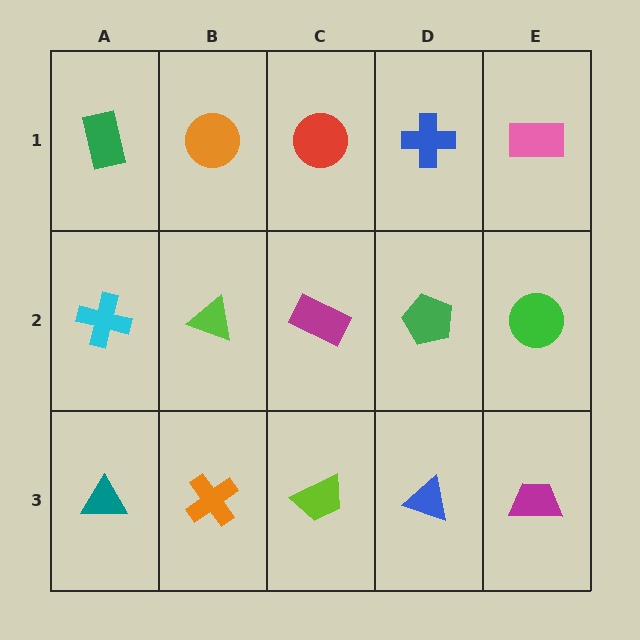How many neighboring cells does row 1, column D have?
3.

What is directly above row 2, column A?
A green rectangle.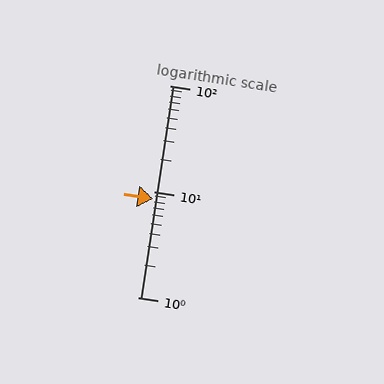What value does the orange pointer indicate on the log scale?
The pointer indicates approximately 8.6.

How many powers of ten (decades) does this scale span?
The scale spans 2 decades, from 1 to 100.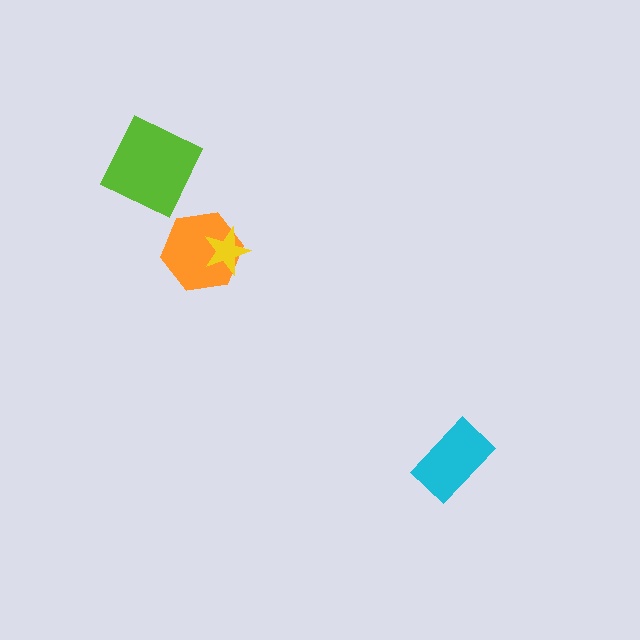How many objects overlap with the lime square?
0 objects overlap with the lime square.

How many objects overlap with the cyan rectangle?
0 objects overlap with the cyan rectangle.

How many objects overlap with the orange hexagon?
1 object overlaps with the orange hexagon.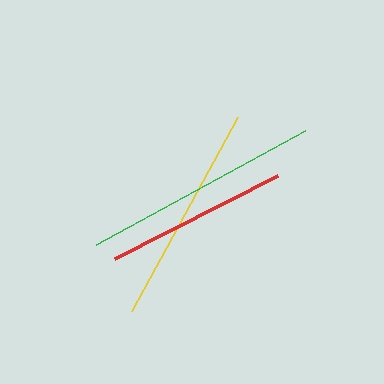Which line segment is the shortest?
The red line is the shortest at approximately 182 pixels.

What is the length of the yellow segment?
The yellow segment is approximately 221 pixels long.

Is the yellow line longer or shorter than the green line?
The green line is longer than the yellow line.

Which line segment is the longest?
The green line is the longest at approximately 238 pixels.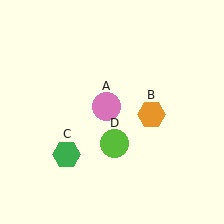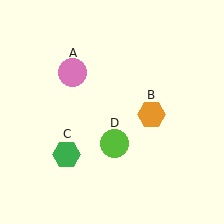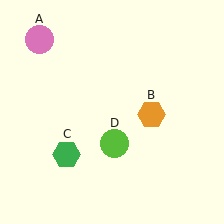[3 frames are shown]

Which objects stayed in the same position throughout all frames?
Orange hexagon (object B) and green hexagon (object C) and lime circle (object D) remained stationary.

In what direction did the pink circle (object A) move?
The pink circle (object A) moved up and to the left.